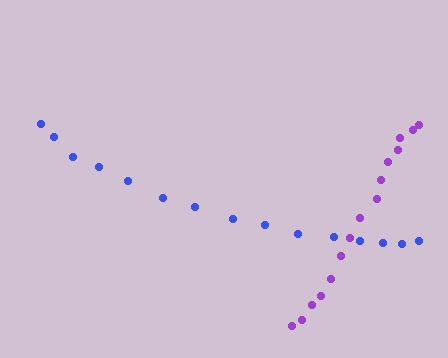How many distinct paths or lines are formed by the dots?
There are 2 distinct paths.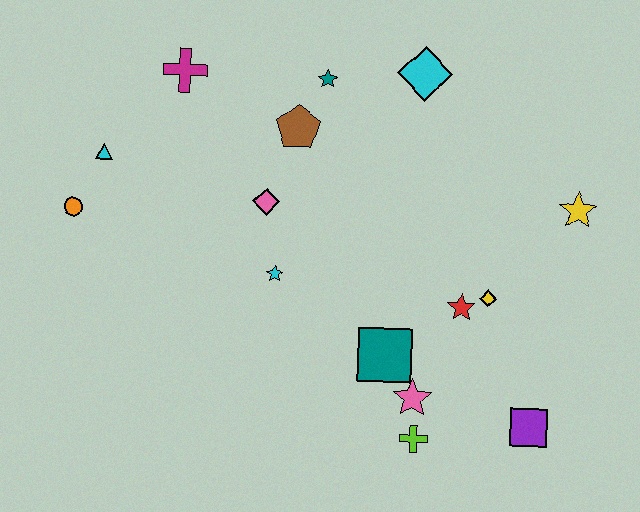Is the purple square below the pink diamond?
Yes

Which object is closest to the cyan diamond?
The teal star is closest to the cyan diamond.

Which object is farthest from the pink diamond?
The purple square is farthest from the pink diamond.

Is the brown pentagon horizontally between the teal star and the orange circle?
Yes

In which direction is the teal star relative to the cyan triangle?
The teal star is to the right of the cyan triangle.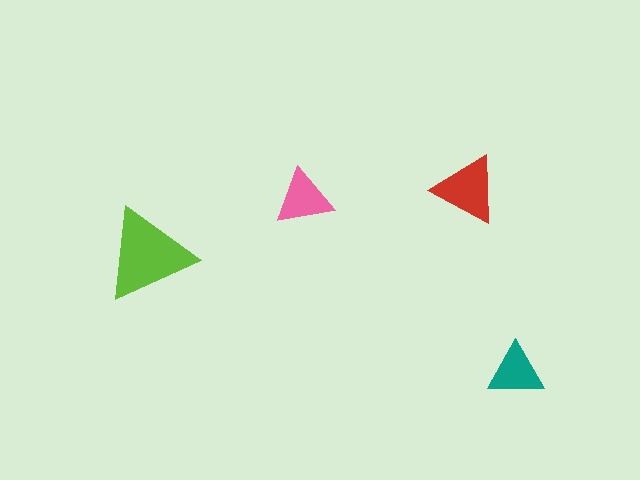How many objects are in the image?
There are 4 objects in the image.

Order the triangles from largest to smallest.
the lime one, the red one, the pink one, the teal one.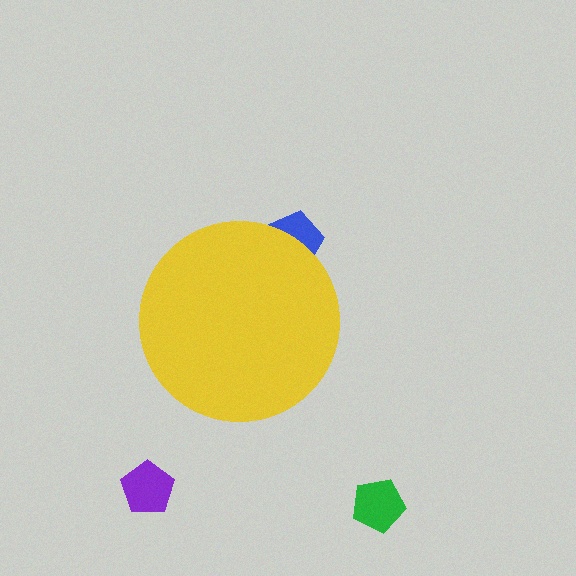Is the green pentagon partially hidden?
No, the green pentagon is fully visible.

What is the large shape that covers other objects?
A yellow circle.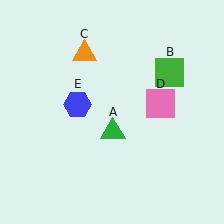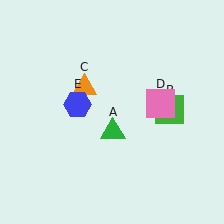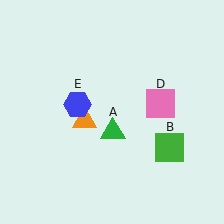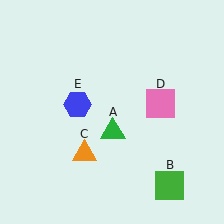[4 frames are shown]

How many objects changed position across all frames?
2 objects changed position: green square (object B), orange triangle (object C).